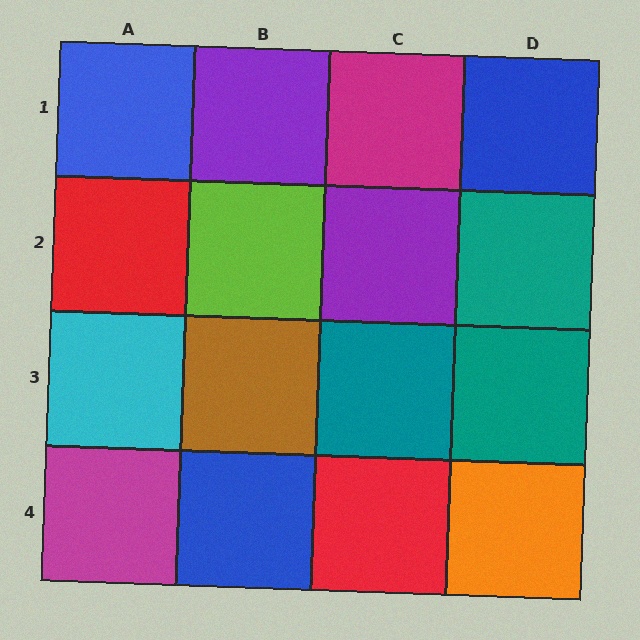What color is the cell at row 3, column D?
Teal.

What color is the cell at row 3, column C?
Teal.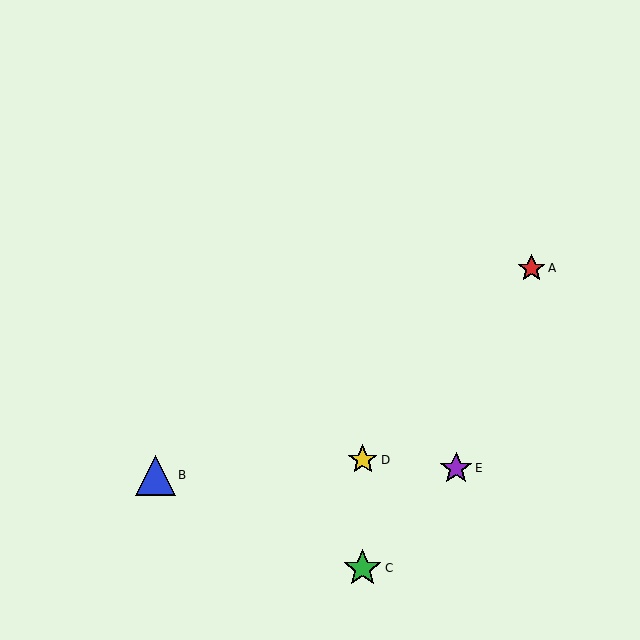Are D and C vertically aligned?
Yes, both are at x≈363.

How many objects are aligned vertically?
2 objects (C, D) are aligned vertically.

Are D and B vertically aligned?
No, D is at x≈363 and B is at x≈155.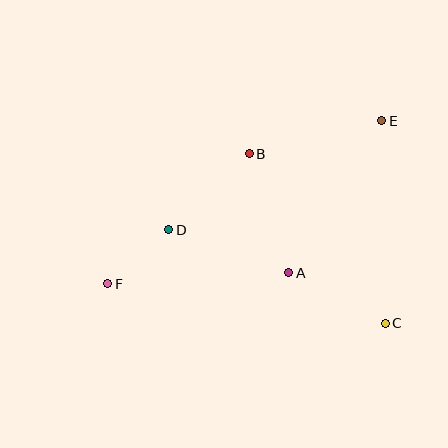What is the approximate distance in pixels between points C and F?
The distance between C and F is approximately 281 pixels.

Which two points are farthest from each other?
Points E and F are farthest from each other.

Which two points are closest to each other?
Points D and F are closest to each other.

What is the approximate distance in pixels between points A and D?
The distance between A and D is approximately 127 pixels.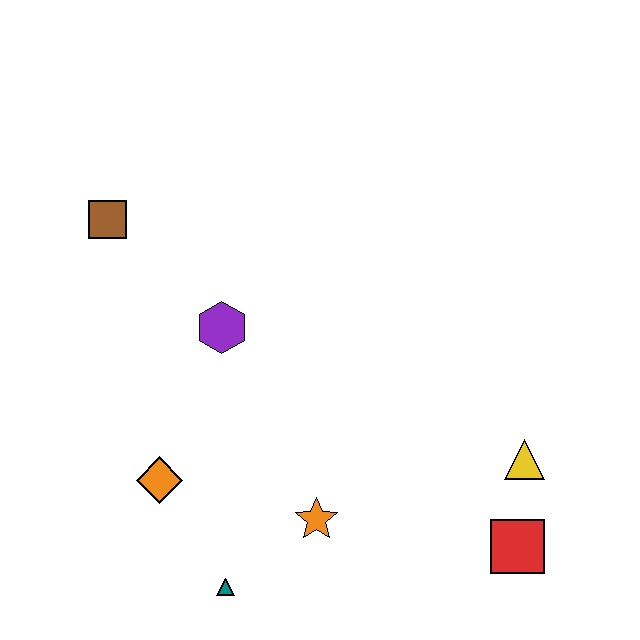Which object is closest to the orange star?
The teal triangle is closest to the orange star.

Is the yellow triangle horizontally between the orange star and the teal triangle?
No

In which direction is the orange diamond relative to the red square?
The orange diamond is to the left of the red square.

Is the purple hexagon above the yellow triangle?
Yes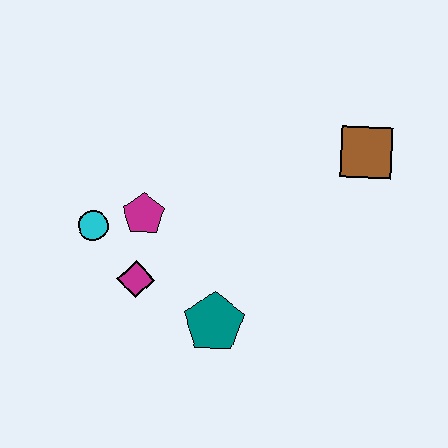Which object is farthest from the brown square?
The cyan circle is farthest from the brown square.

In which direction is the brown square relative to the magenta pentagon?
The brown square is to the right of the magenta pentagon.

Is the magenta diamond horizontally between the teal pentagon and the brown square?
No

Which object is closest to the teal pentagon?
The magenta diamond is closest to the teal pentagon.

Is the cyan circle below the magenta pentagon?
Yes